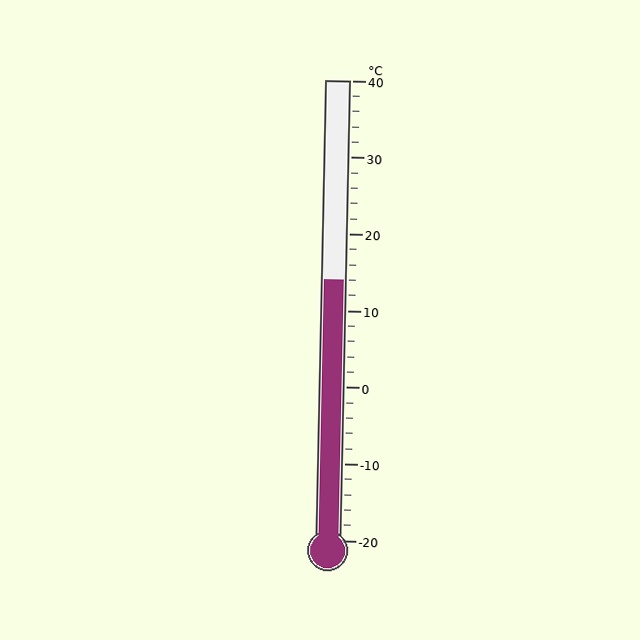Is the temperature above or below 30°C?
The temperature is below 30°C.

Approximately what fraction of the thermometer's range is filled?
The thermometer is filled to approximately 55% of its range.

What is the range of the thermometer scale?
The thermometer scale ranges from -20°C to 40°C.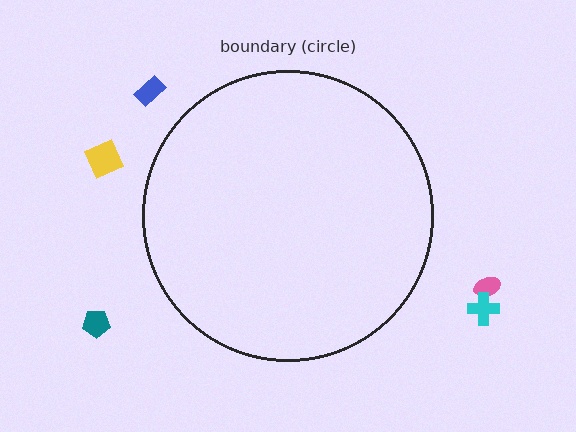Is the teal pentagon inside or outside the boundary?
Outside.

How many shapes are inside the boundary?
0 inside, 5 outside.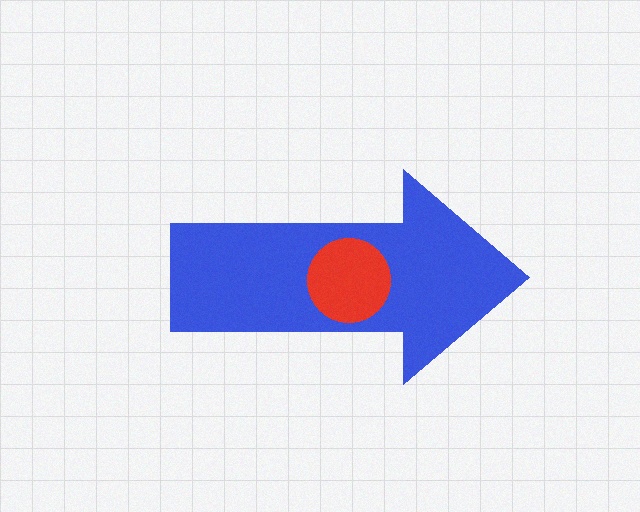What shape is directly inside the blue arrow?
The red circle.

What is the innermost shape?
The red circle.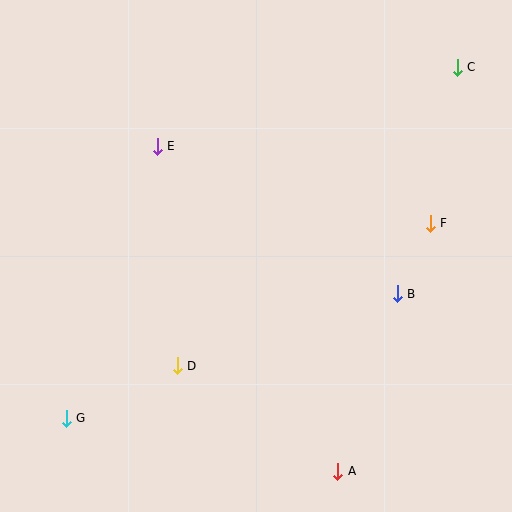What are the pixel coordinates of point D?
Point D is at (177, 366).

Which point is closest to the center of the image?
Point D at (177, 366) is closest to the center.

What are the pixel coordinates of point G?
Point G is at (66, 418).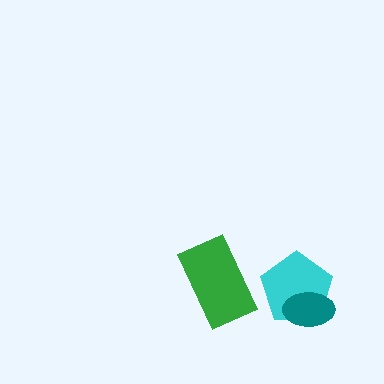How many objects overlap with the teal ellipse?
1 object overlaps with the teal ellipse.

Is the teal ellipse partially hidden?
No, no other shape covers it.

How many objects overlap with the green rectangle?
0 objects overlap with the green rectangle.